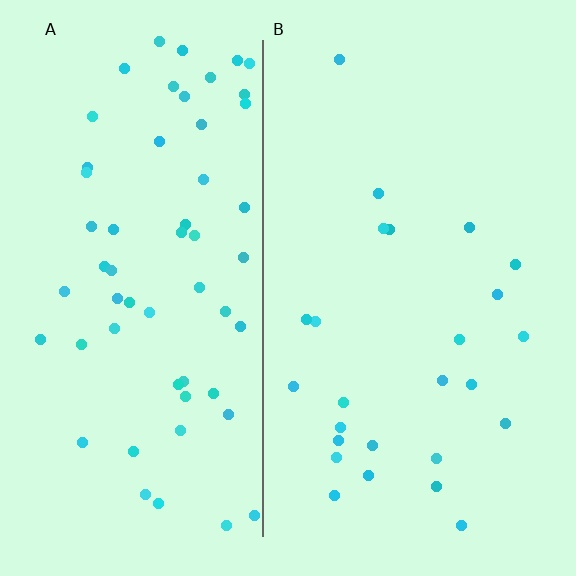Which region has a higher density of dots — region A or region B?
A (the left).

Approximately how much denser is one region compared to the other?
Approximately 2.3× — region A over region B.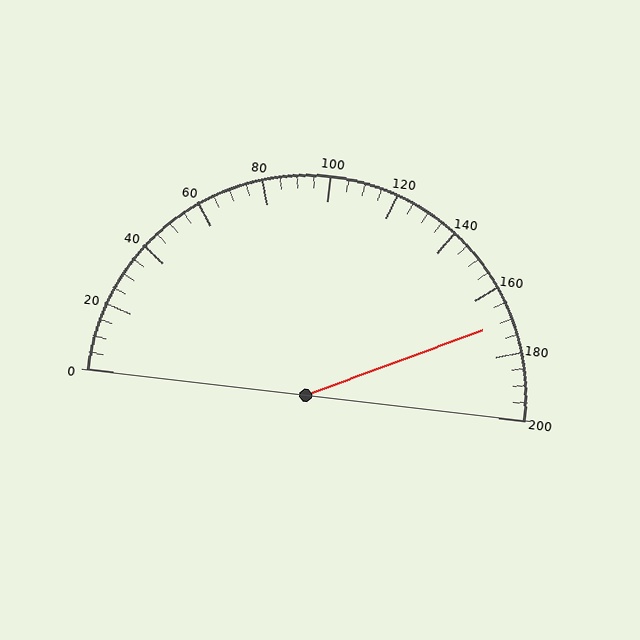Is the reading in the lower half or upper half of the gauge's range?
The reading is in the upper half of the range (0 to 200).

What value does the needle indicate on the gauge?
The needle indicates approximately 170.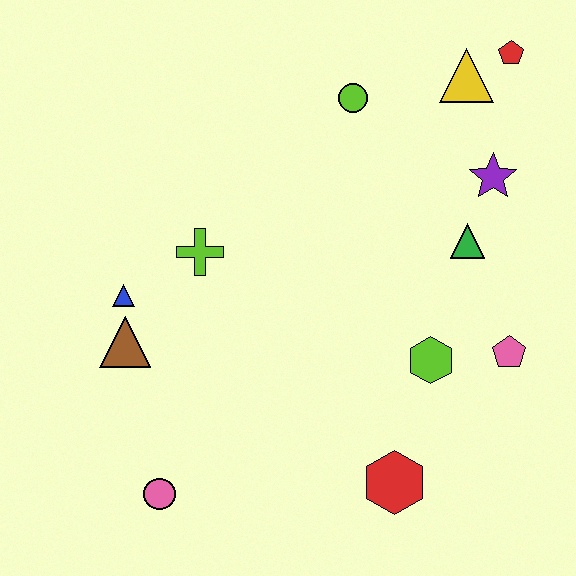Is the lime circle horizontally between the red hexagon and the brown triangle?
Yes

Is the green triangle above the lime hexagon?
Yes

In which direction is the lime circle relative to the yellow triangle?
The lime circle is to the left of the yellow triangle.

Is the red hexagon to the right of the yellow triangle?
No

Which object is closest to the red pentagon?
The yellow triangle is closest to the red pentagon.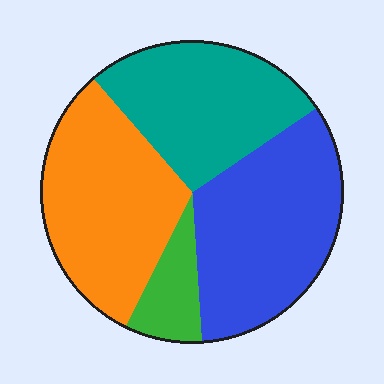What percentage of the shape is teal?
Teal covers 27% of the shape.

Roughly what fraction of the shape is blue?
Blue takes up about one third (1/3) of the shape.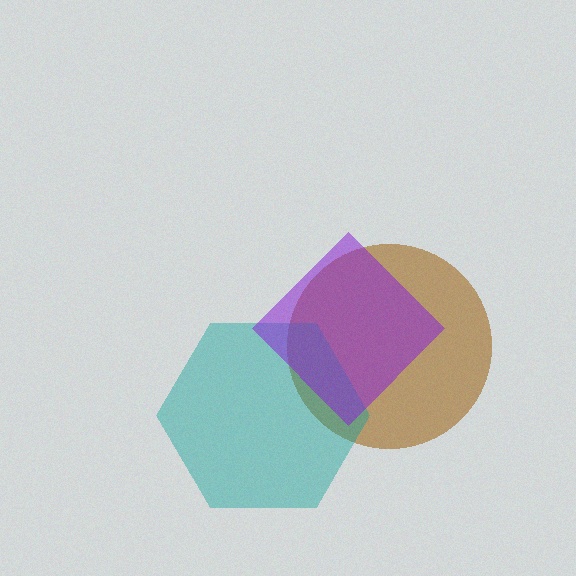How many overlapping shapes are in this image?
There are 3 overlapping shapes in the image.